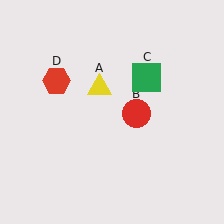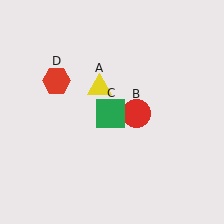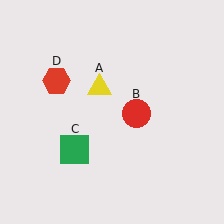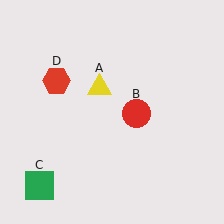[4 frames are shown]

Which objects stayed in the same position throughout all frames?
Yellow triangle (object A) and red circle (object B) and red hexagon (object D) remained stationary.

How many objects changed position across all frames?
1 object changed position: green square (object C).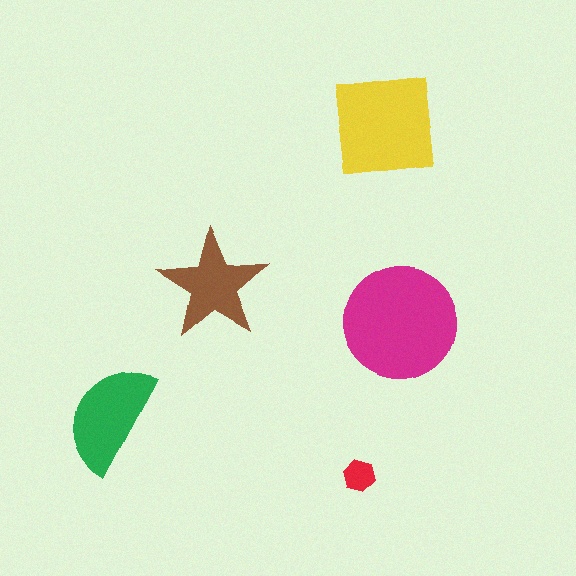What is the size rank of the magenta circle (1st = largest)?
1st.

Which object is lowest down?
The red hexagon is bottommost.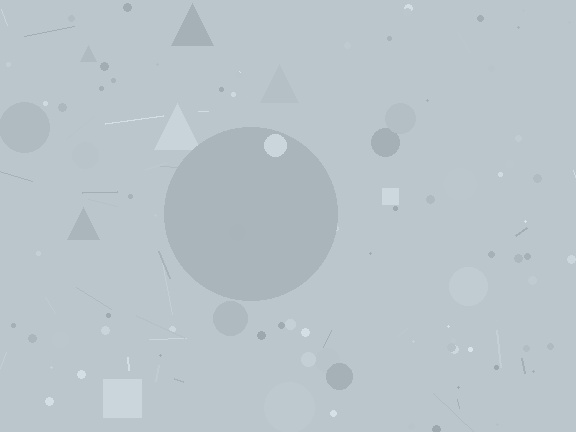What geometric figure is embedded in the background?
A circle is embedded in the background.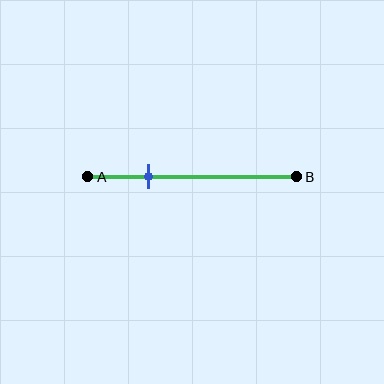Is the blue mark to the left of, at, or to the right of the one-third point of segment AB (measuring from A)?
The blue mark is to the left of the one-third point of segment AB.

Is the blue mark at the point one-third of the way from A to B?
No, the mark is at about 30% from A, not at the 33% one-third point.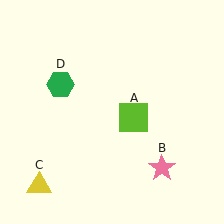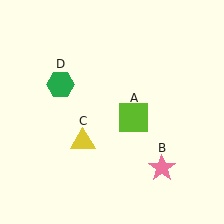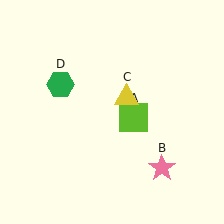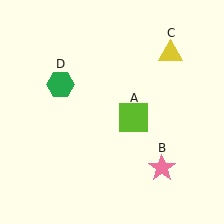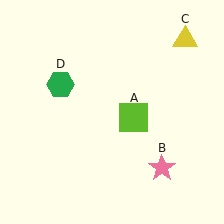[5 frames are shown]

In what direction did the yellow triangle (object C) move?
The yellow triangle (object C) moved up and to the right.